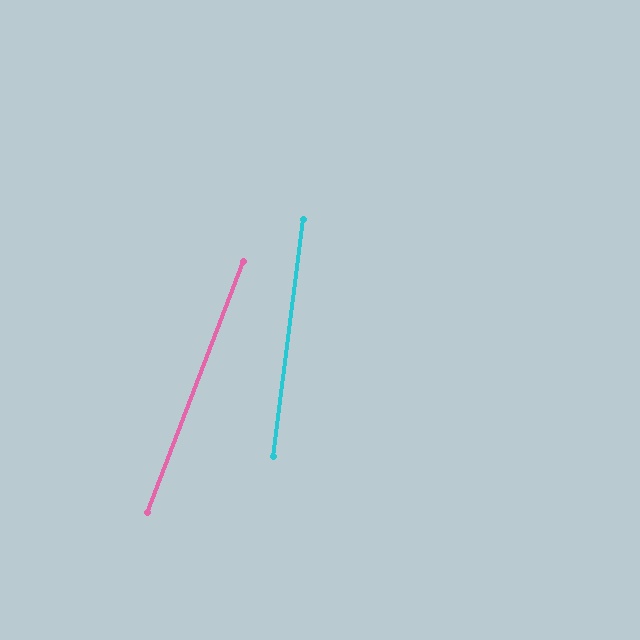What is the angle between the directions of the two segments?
Approximately 14 degrees.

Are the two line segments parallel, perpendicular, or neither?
Neither parallel nor perpendicular — they differ by about 14°.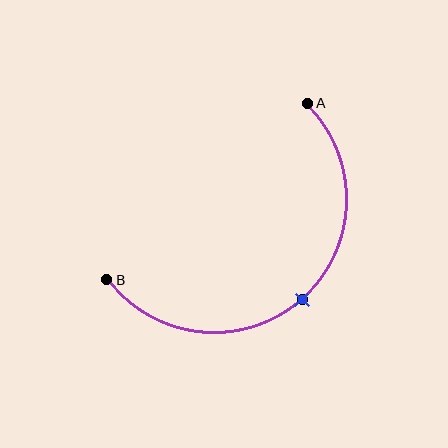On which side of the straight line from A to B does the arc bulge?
The arc bulges below and to the right of the straight line connecting A and B.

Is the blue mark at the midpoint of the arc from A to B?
Yes. The blue mark lies on the arc at equal arc-length from both A and B — it is the arc midpoint.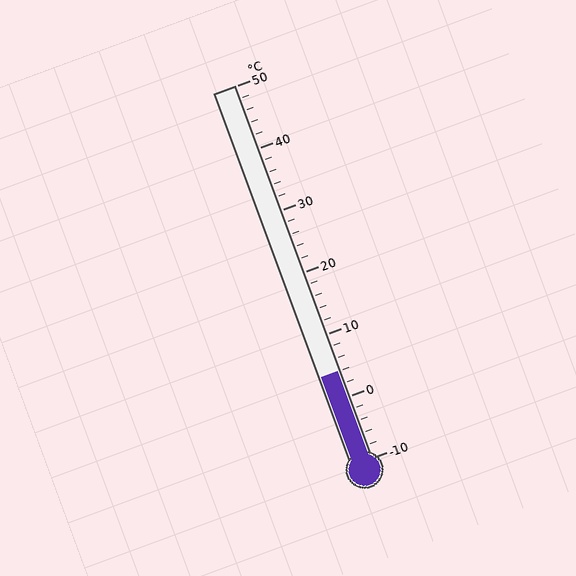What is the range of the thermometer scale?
The thermometer scale ranges from -10°C to 50°C.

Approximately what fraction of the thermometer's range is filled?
The thermometer is filled to approximately 25% of its range.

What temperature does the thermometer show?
The thermometer shows approximately 4°C.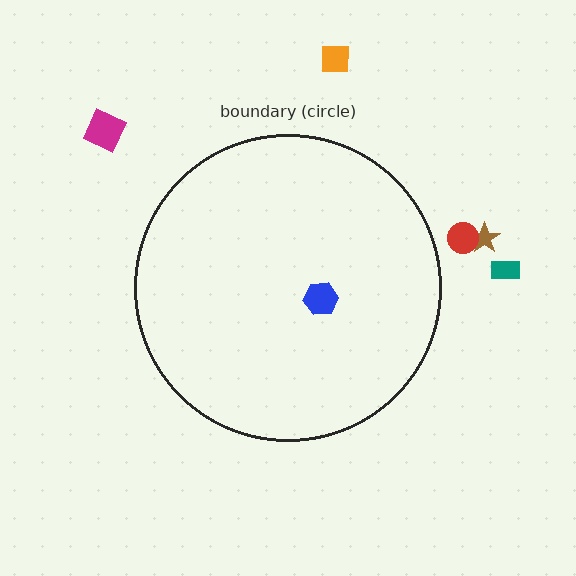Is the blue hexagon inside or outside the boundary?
Inside.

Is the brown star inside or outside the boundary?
Outside.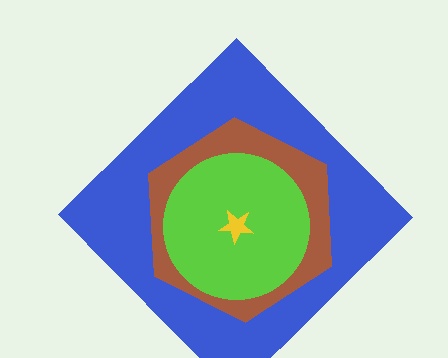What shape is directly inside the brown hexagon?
The lime circle.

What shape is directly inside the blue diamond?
The brown hexagon.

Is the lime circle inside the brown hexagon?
Yes.